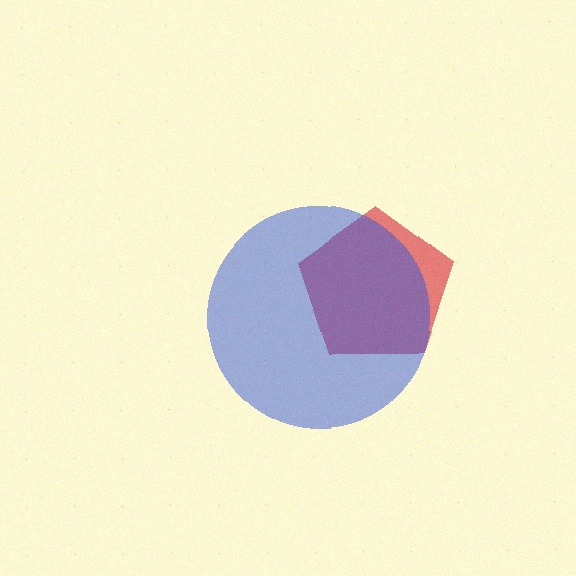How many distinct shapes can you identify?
There are 2 distinct shapes: a red pentagon, a blue circle.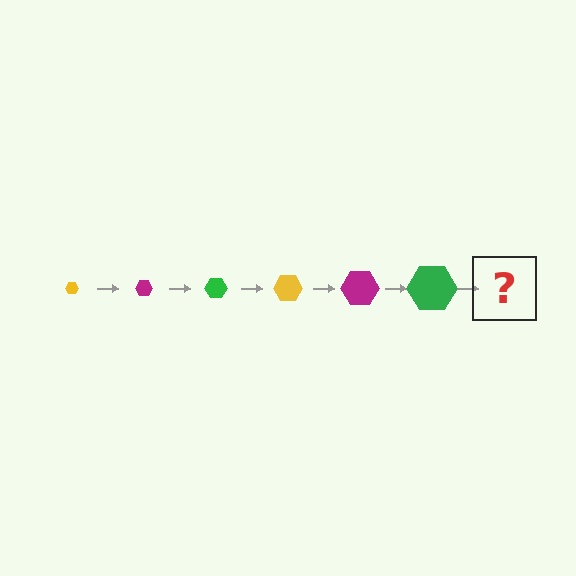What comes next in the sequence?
The next element should be a yellow hexagon, larger than the previous one.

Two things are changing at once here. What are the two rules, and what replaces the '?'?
The two rules are that the hexagon grows larger each step and the color cycles through yellow, magenta, and green. The '?' should be a yellow hexagon, larger than the previous one.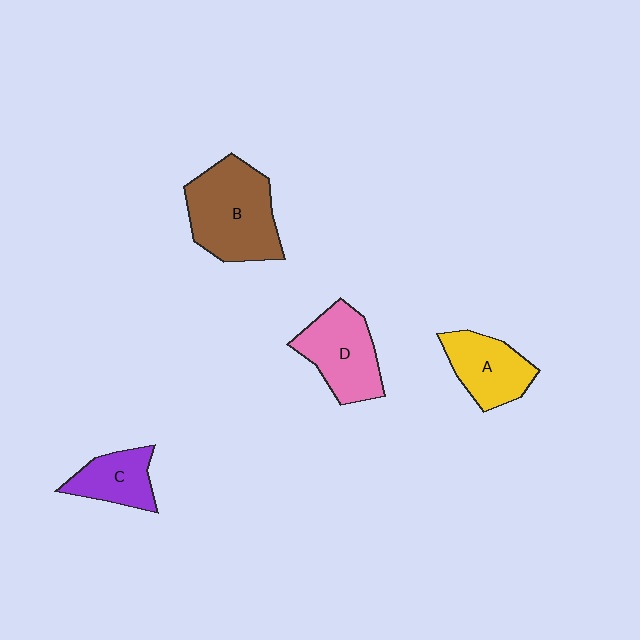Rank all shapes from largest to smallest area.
From largest to smallest: B (brown), D (pink), A (yellow), C (purple).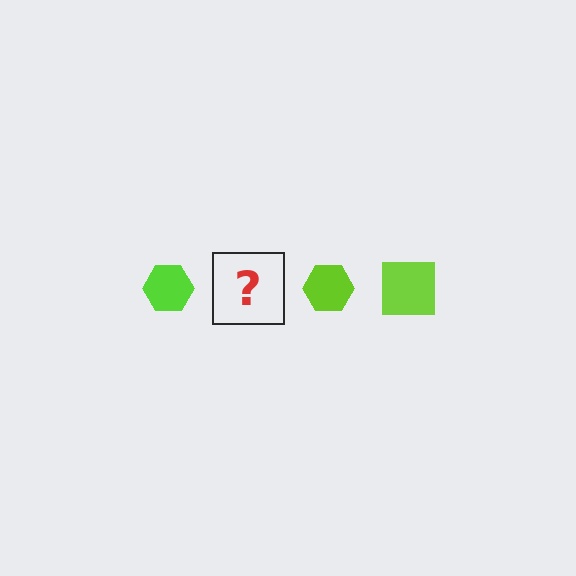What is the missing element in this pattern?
The missing element is a lime square.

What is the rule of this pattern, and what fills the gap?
The rule is that the pattern cycles through hexagon, square shapes in lime. The gap should be filled with a lime square.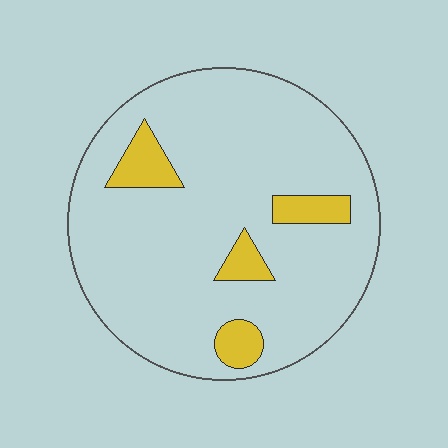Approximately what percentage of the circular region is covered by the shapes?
Approximately 10%.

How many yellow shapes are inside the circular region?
4.